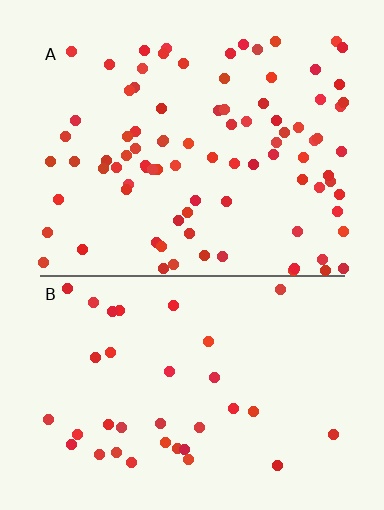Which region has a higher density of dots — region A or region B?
A (the top).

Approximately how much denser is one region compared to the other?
Approximately 2.5× — region A over region B.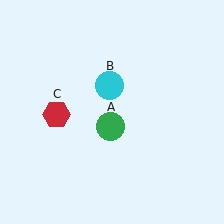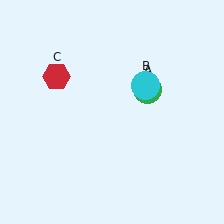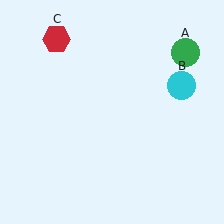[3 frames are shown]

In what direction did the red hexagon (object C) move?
The red hexagon (object C) moved up.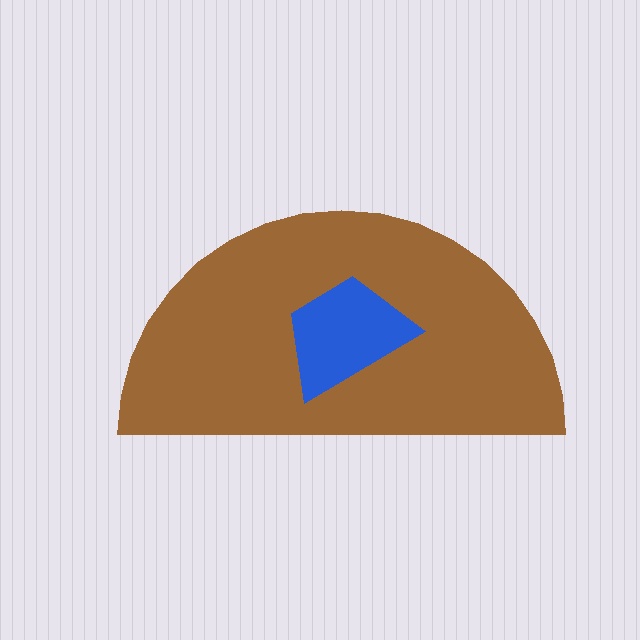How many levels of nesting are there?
2.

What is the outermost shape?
The brown semicircle.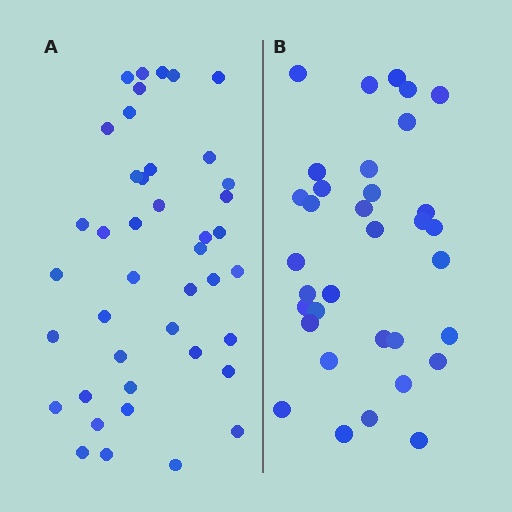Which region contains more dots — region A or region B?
Region A (the left region) has more dots.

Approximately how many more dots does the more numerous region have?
Region A has roughly 8 or so more dots than region B.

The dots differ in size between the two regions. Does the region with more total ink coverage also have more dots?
No. Region B has more total ink coverage because its dots are larger, but region A actually contains more individual dots. Total area can be misleading — the number of items is what matters here.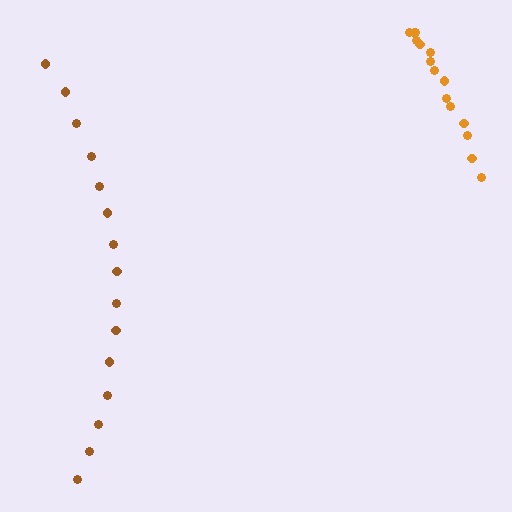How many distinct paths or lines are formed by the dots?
There are 2 distinct paths.